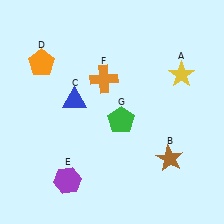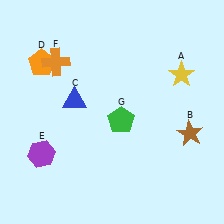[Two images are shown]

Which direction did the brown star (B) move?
The brown star (B) moved up.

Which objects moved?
The objects that moved are: the brown star (B), the purple hexagon (E), the orange cross (F).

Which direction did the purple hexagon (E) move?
The purple hexagon (E) moved up.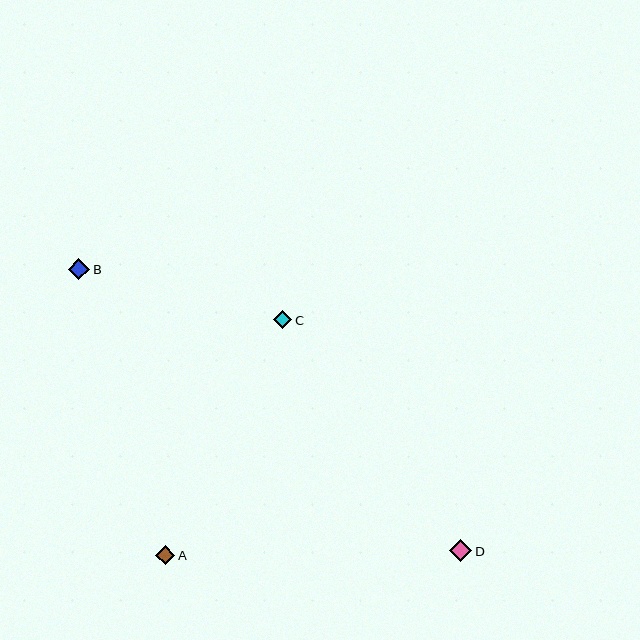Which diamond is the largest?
Diamond D is the largest with a size of approximately 22 pixels.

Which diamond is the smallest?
Diamond C is the smallest with a size of approximately 18 pixels.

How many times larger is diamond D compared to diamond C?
Diamond D is approximately 1.2 times the size of diamond C.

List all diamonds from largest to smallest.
From largest to smallest: D, B, A, C.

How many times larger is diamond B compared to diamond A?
Diamond B is approximately 1.1 times the size of diamond A.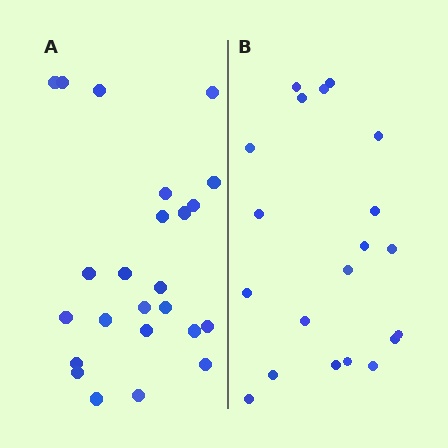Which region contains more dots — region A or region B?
Region A (the left region) has more dots.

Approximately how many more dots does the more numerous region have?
Region A has about 4 more dots than region B.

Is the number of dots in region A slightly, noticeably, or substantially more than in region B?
Region A has only slightly more — the two regions are fairly close. The ratio is roughly 1.2 to 1.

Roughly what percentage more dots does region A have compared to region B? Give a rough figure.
About 20% more.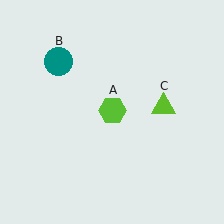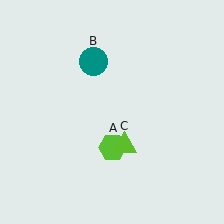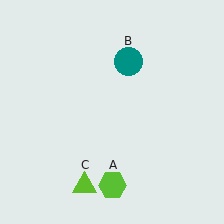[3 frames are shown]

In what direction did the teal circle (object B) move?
The teal circle (object B) moved right.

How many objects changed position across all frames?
3 objects changed position: lime hexagon (object A), teal circle (object B), lime triangle (object C).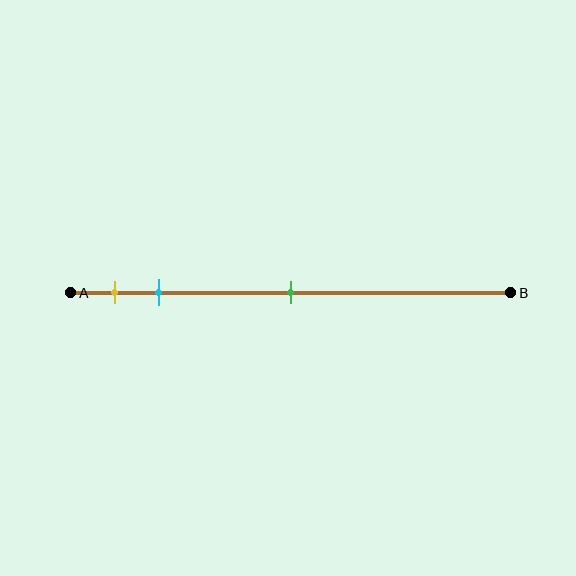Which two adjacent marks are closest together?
The yellow and cyan marks are the closest adjacent pair.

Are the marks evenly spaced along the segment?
No, the marks are not evenly spaced.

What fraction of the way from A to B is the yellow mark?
The yellow mark is approximately 10% (0.1) of the way from A to B.